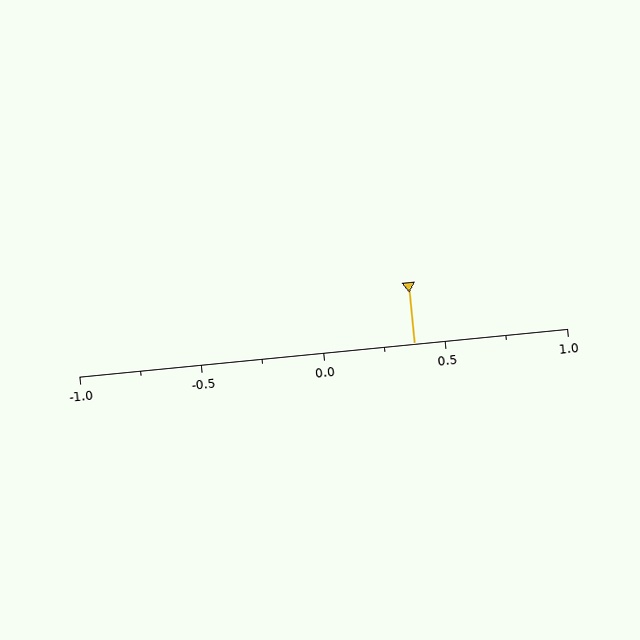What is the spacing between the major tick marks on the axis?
The major ticks are spaced 0.5 apart.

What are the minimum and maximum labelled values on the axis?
The axis runs from -1.0 to 1.0.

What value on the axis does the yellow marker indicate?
The marker indicates approximately 0.38.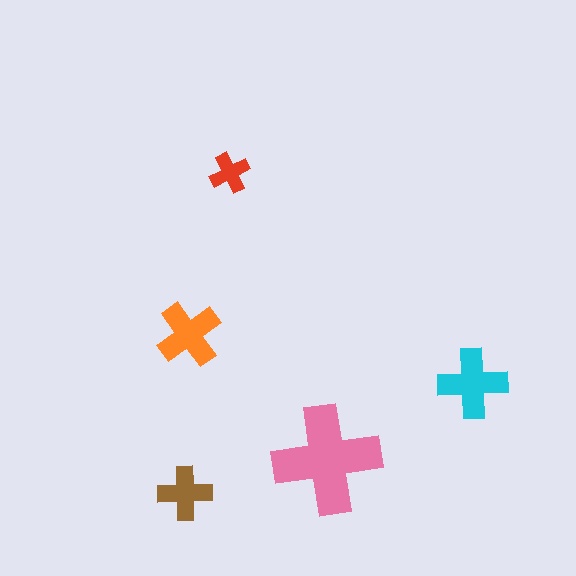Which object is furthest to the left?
The brown cross is leftmost.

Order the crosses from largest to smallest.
the pink one, the cyan one, the orange one, the brown one, the red one.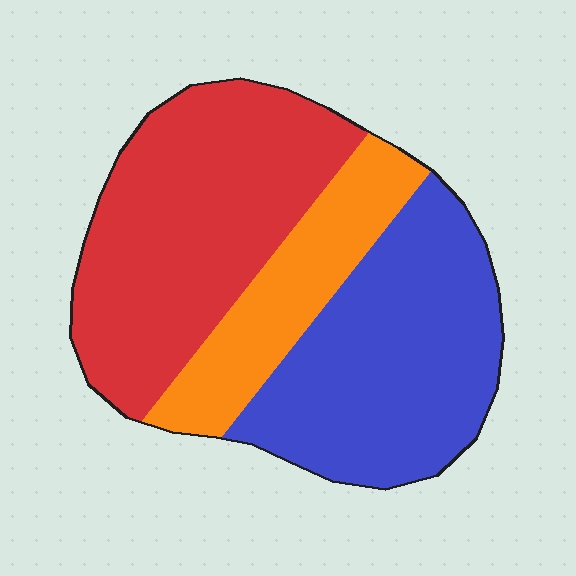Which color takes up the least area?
Orange, at roughly 20%.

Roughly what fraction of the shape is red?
Red covers about 40% of the shape.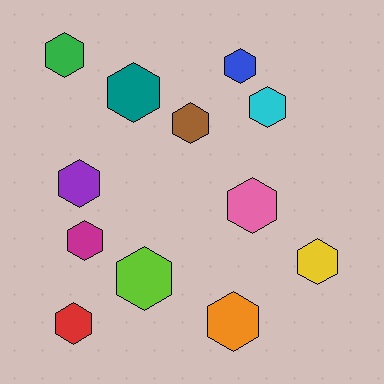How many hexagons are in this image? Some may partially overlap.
There are 12 hexagons.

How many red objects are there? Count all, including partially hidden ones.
There is 1 red object.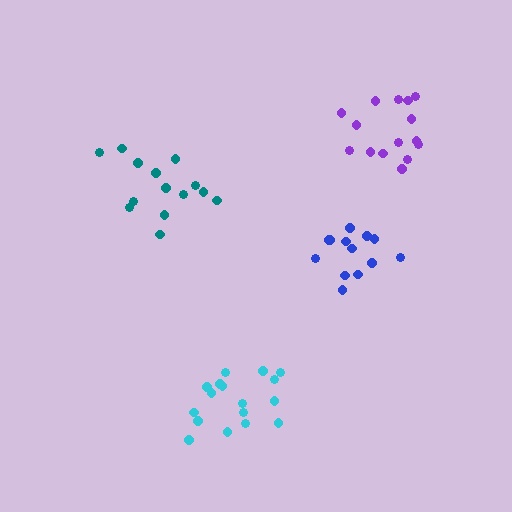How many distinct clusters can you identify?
There are 4 distinct clusters.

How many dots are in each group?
Group 1: 15 dots, Group 2: 13 dots, Group 3: 17 dots, Group 4: 14 dots (59 total).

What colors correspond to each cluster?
The clusters are colored: purple, blue, cyan, teal.